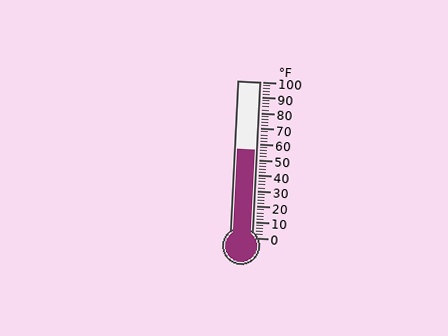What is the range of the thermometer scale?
The thermometer scale ranges from 0°F to 100°F.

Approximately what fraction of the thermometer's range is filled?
The thermometer is filled to approximately 55% of its range.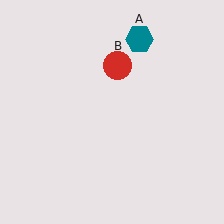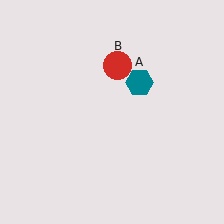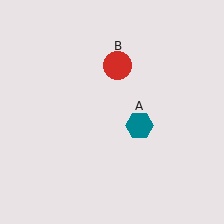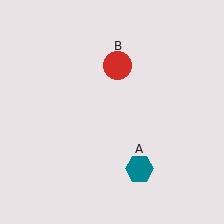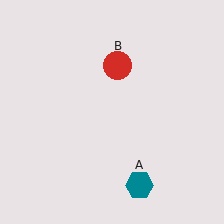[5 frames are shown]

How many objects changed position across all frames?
1 object changed position: teal hexagon (object A).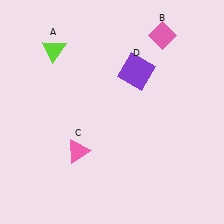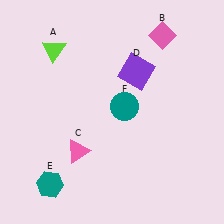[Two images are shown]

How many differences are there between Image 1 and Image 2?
There are 2 differences between the two images.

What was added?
A teal hexagon (E), a teal circle (F) were added in Image 2.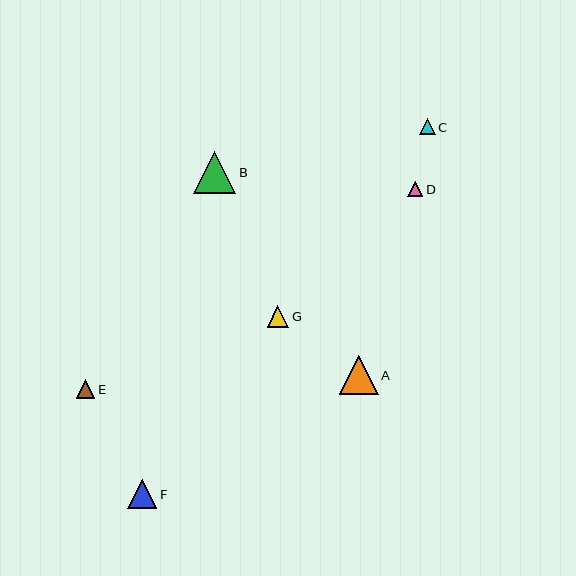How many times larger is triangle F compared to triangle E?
Triangle F is approximately 1.6 times the size of triangle E.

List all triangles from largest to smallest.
From largest to smallest: B, A, F, G, E, C, D.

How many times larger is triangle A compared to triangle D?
Triangle A is approximately 2.5 times the size of triangle D.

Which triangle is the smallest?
Triangle D is the smallest with a size of approximately 15 pixels.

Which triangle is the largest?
Triangle B is the largest with a size of approximately 42 pixels.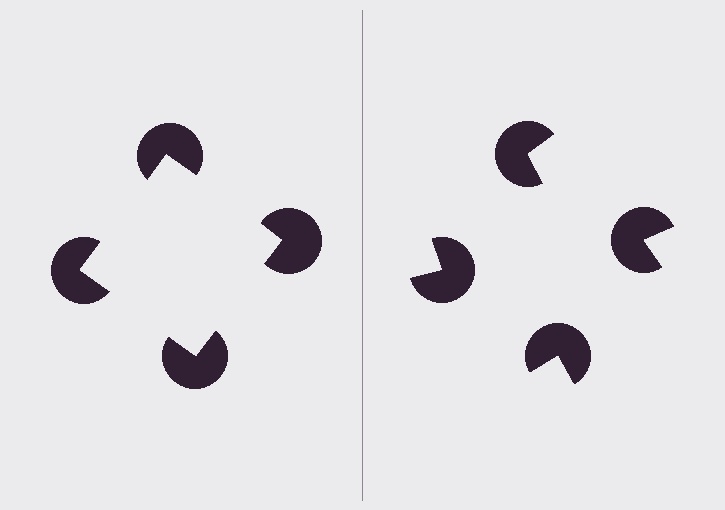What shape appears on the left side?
An illusory square.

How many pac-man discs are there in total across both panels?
8 — 4 on each side.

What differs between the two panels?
The pac-man discs are positioned identically on both sides; only the wedge orientations differ. On the left they align to a square; on the right they are misaligned.